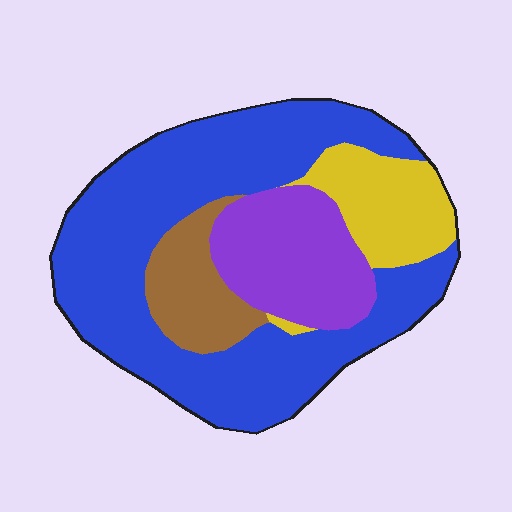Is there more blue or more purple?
Blue.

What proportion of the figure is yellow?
Yellow takes up about one eighth (1/8) of the figure.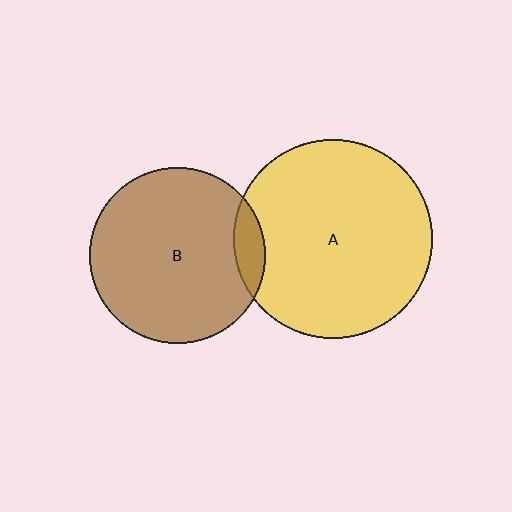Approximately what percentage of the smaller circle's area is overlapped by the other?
Approximately 10%.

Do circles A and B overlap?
Yes.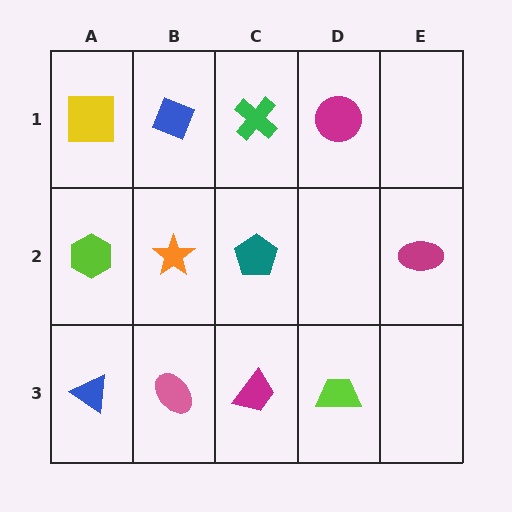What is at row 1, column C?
A green cross.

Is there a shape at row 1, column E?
No, that cell is empty.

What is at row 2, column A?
A lime hexagon.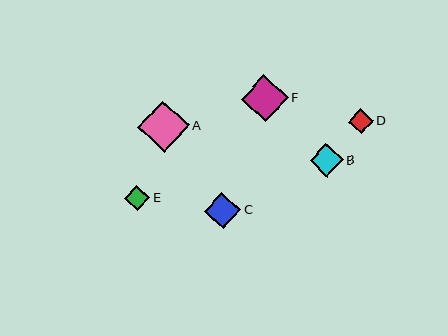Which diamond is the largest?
Diamond A is the largest with a size of approximately 51 pixels.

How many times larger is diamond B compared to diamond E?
Diamond B is approximately 1.3 times the size of diamond E.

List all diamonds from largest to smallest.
From largest to smallest: A, F, C, B, E, D.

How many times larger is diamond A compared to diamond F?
Diamond A is approximately 1.1 times the size of diamond F.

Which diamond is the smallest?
Diamond D is the smallest with a size of approximately 25 pixels.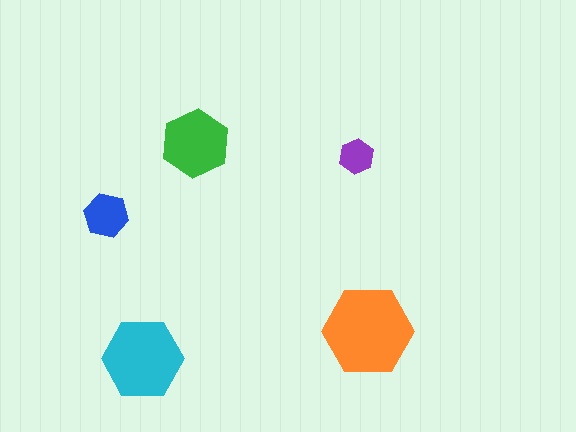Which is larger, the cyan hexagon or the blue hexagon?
The cyan one.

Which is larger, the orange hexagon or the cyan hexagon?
The orange one.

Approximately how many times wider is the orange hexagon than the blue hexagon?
About 2 times wider.